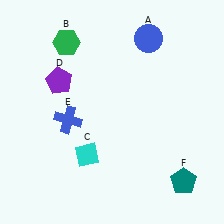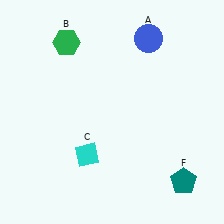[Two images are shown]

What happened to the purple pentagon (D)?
The purple pentagon (D) was removed in Image 2. It was in the top-left area of Image 1.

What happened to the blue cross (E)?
The blue cross (E) was removed in Image 2. It was in the bottom-left area of Image 1.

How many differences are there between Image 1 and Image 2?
There are 2 differences between the two images.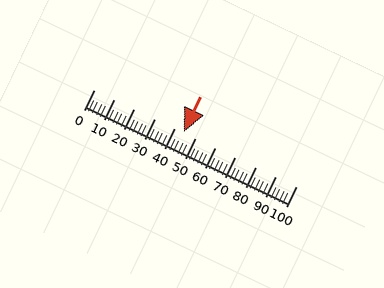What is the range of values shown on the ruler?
The ruler shows values from 0 to 100.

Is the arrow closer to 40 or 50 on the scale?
The arrow is closer to 40.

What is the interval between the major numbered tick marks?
The major tick marks are spaced 10 units apart.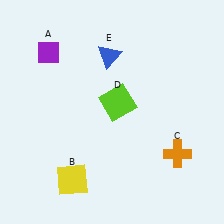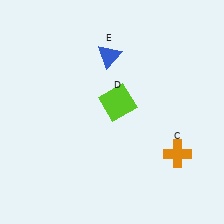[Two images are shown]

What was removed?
The purple diamond (A), the yellow square (B) were removed in Image 2.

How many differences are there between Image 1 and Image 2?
There are 2 differences between the two images.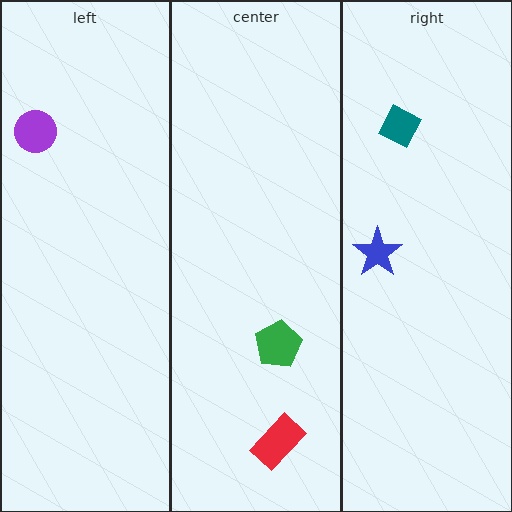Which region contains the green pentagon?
The center region.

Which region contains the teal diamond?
The right region.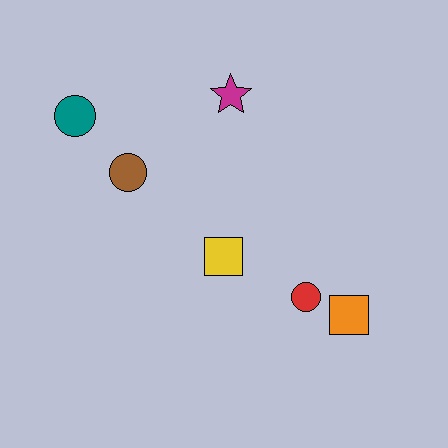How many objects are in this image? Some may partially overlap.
There are 6 objects.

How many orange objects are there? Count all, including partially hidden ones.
There is 1 orange object.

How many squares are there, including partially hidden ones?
There are 2 squares.